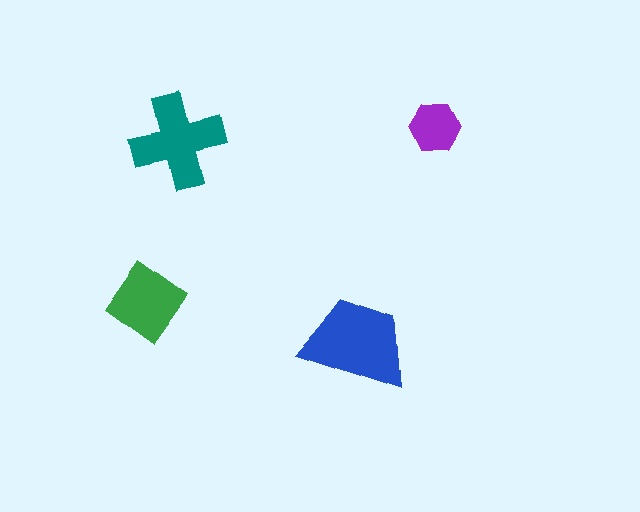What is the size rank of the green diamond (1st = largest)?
3rd.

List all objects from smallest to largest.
The purple hexagon, the green diamond, the teal cross, the blue trapezoid.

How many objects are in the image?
There are 4 objects in the image.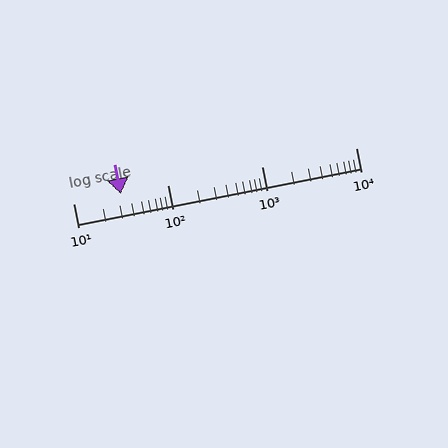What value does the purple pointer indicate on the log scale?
The pointer indicates approximately 32.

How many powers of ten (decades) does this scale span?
The scale spans 3 decades, from 10 to 10000.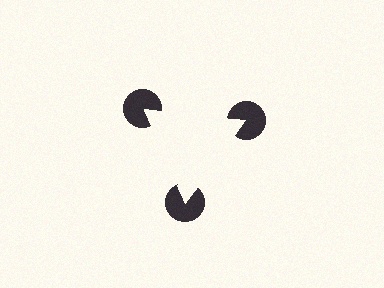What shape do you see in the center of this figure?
An illusory triangle — its edges are inferred from the aligned wedge cuts in the pac-man discs, not physically drawn.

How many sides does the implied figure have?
3 sides.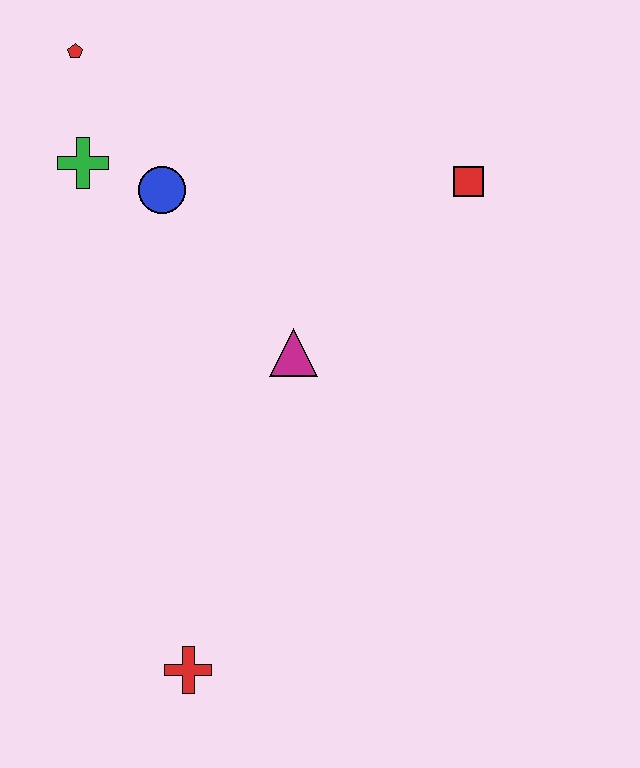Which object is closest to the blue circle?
The green cross is closest to the blue circle.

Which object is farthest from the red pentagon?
The red cross is farthest from the red pentagon.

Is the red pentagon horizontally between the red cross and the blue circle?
No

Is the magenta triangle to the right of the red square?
No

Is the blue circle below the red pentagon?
Yes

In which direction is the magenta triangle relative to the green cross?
The magenta triangle is to the right of the green cross.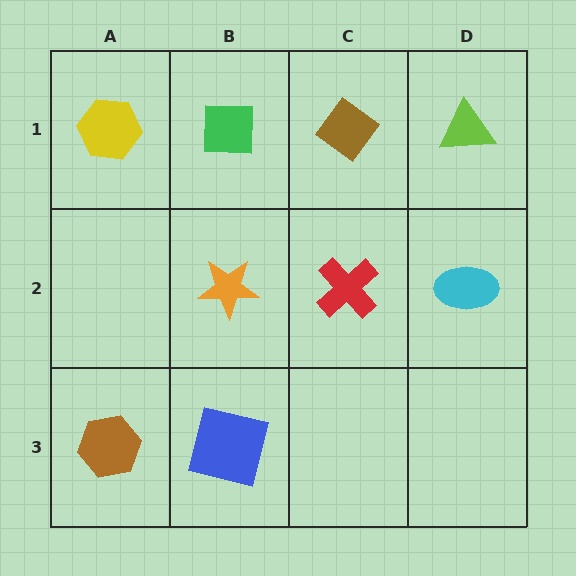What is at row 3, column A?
A brown hexagon.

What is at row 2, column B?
An orange star.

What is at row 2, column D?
A cyan ellipse.